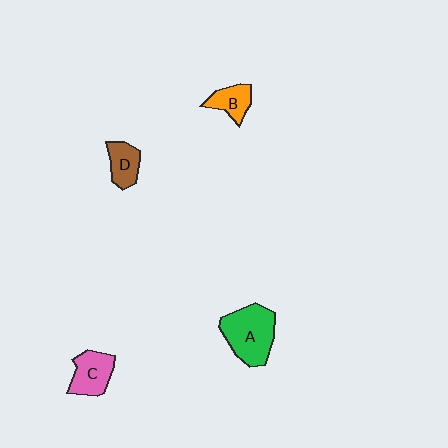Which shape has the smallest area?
Shape B (orange).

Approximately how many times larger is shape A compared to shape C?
Approximately 1.6 times.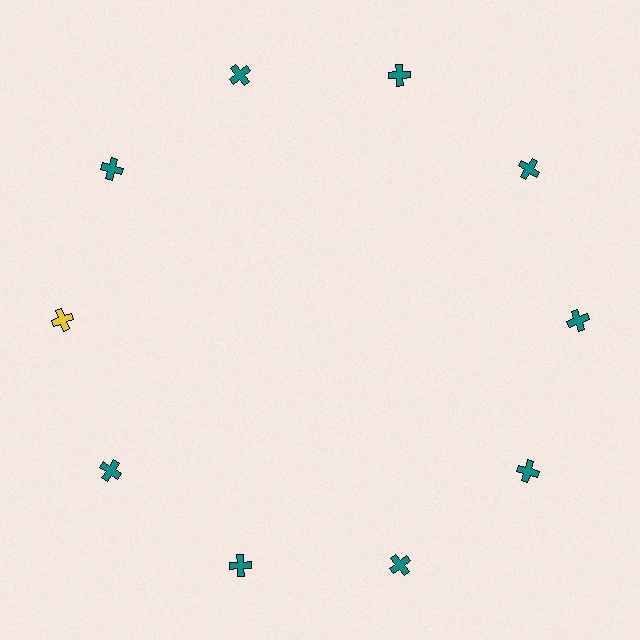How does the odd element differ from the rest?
It has a different color: yellow instead of teal.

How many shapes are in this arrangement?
There are 10 shapes arranged in a ring pattern.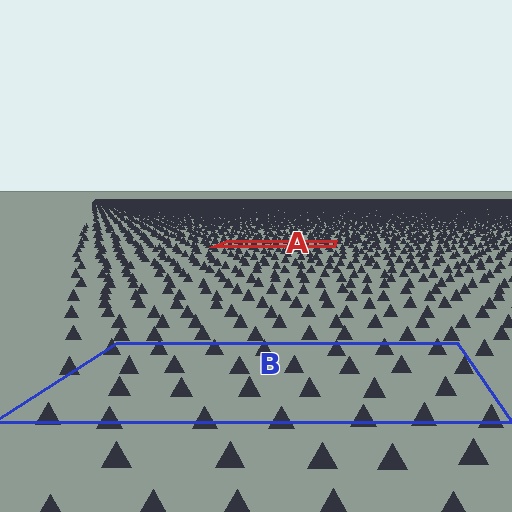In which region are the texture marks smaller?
The texture marks are smaller in region A, because it is farther away.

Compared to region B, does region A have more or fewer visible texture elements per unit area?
Region A has more texture elements per unit area — they are packed more densely because it is farther away.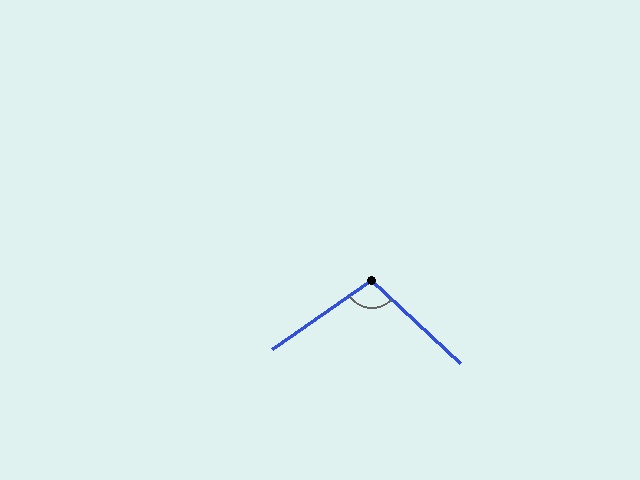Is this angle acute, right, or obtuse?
It is obtuse.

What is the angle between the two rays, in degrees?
Approximately 102 degrees.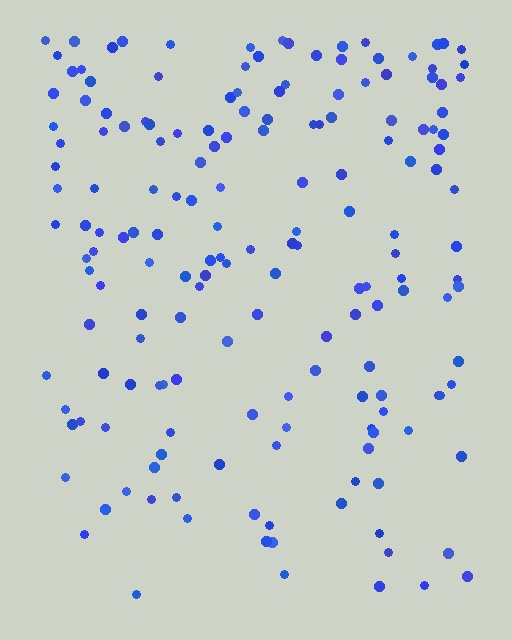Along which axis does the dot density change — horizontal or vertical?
Vertical.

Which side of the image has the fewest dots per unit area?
The bottom.